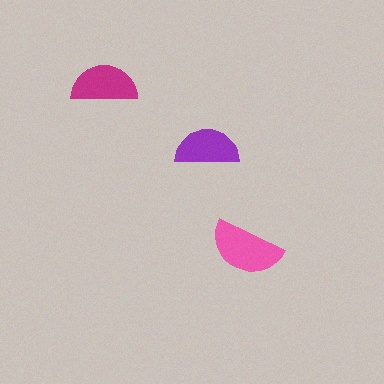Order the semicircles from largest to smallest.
the pink one, the magenta one, the purple one.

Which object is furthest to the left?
The magenta semicircle is leftmost.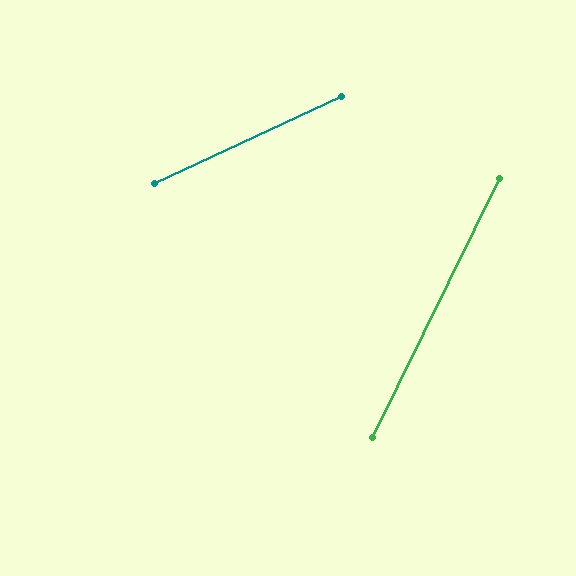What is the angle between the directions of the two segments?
Approximately 39 degrees.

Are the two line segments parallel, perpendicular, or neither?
Neither parallel nor perpendicular — they differ by about 39°.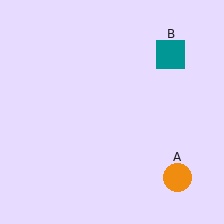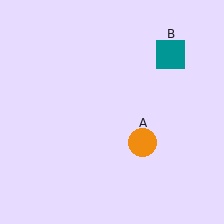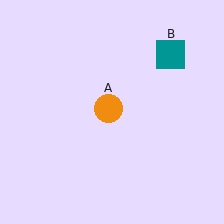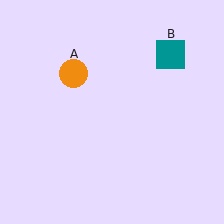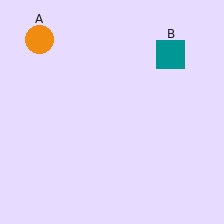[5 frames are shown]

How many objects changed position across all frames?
1 object changed position: orange circle (object A).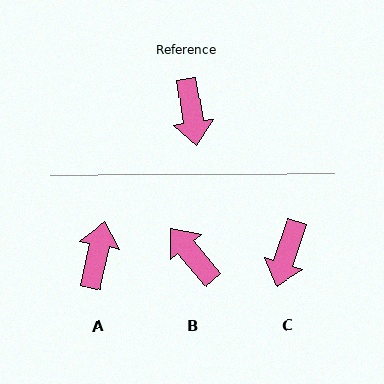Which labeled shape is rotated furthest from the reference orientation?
A, about 159 degrees away.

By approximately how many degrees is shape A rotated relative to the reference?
Approximately 159 degrees counter-clockwise.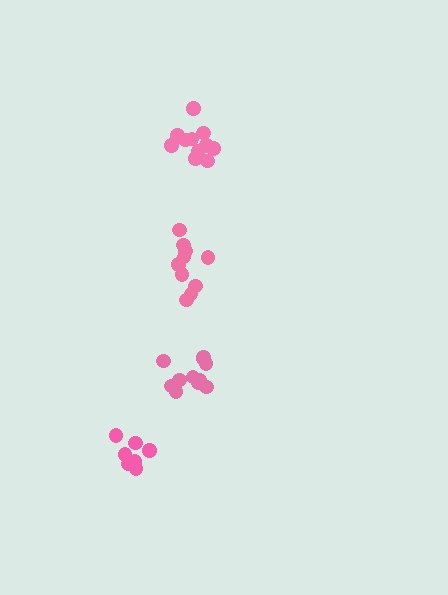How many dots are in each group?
Group 1: 11 dots, Group 2: 11 dots, Group 3: 10 dots, Group 4: 7 dots (39 total).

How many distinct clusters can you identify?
There are 4 distinct clusters.